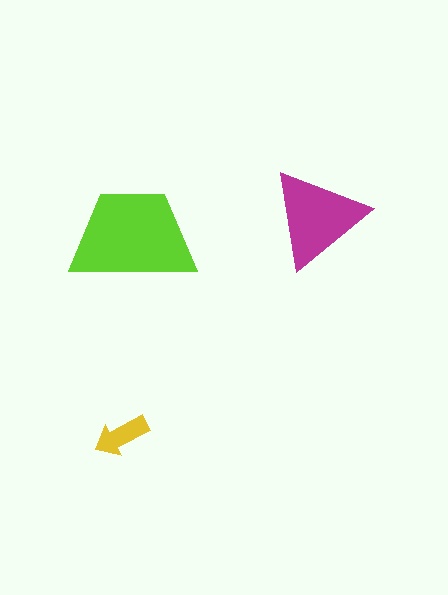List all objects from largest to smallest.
The lime trapezoid, the magenta triangle, the yellow arrow.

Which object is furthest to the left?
The yellow arrow is leftmost.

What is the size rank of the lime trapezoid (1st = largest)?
1st.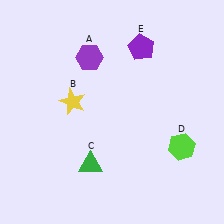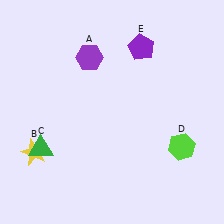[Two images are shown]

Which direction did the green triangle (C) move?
The green triangle (C) moved left.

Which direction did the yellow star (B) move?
The yellow star (B) moved down.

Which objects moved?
The objects that moved are: the yellow star (B), the green triangle (C).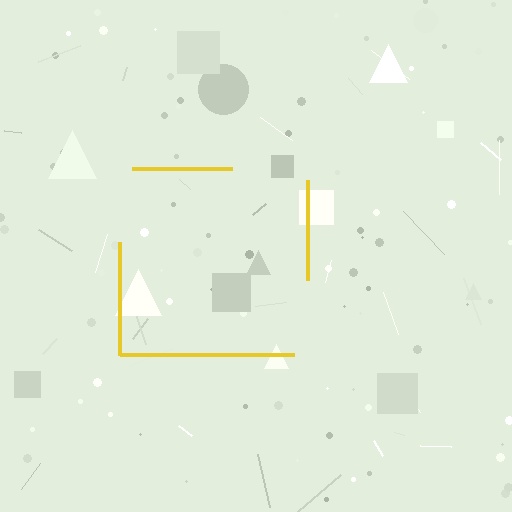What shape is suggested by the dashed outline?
The dashed outline suggests a square.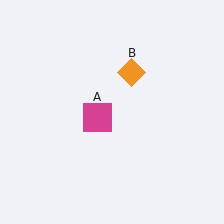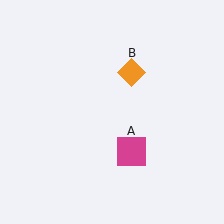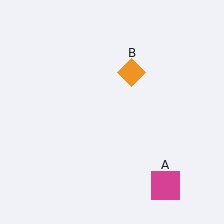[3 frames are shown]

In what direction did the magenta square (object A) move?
The magenta square (object A) moved down and to the right.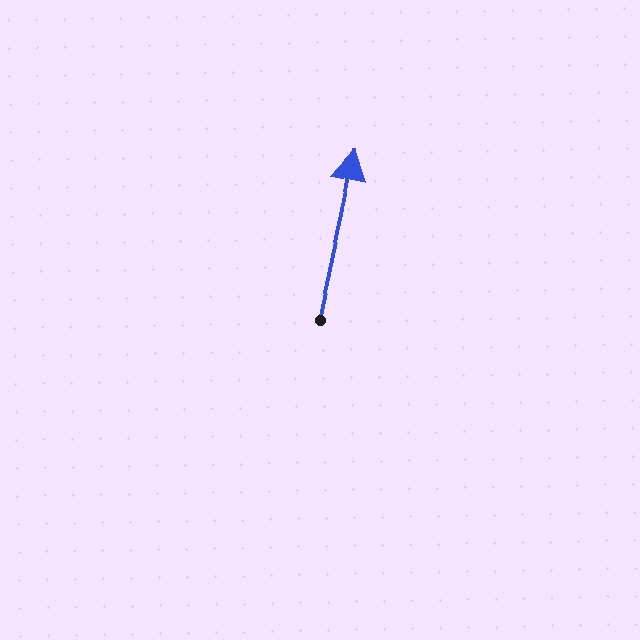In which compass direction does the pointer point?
North.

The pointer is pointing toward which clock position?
Roughly 12 o'clock.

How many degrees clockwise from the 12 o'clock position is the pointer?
Approximately 13 degrees.